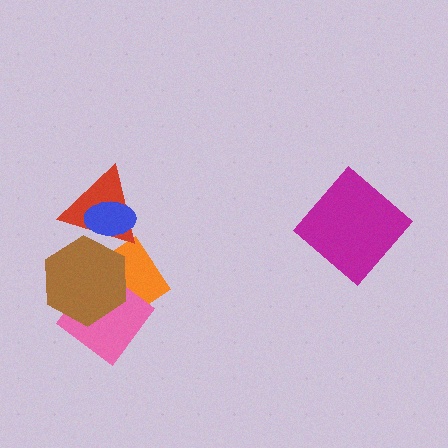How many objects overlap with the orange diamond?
2 objects overlap with the orange diamond.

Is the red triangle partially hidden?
Yes, it is partially covered by another shape.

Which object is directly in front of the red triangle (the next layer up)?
The blue ellipse is directly in front of the red triangle.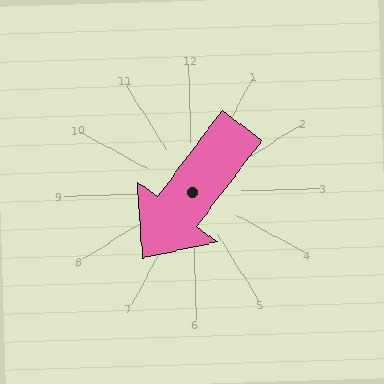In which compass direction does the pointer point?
Southwest.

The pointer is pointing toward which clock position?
Roughly 7 o'clock.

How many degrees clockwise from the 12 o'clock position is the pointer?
Approximately 219 degrees.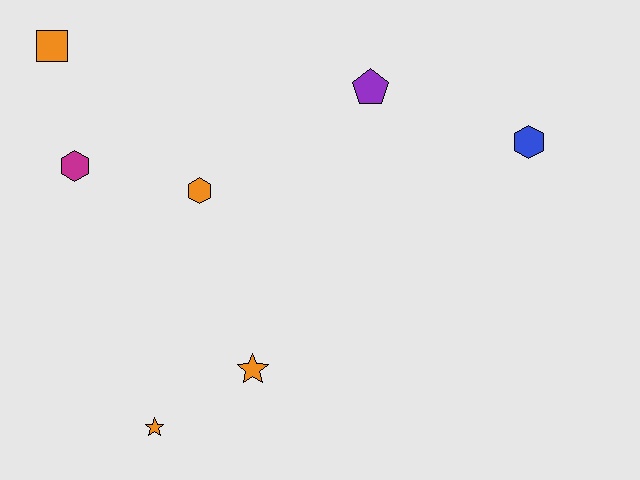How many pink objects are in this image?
There are no pink objects.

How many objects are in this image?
There are 7 objects.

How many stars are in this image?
There are 2 stars.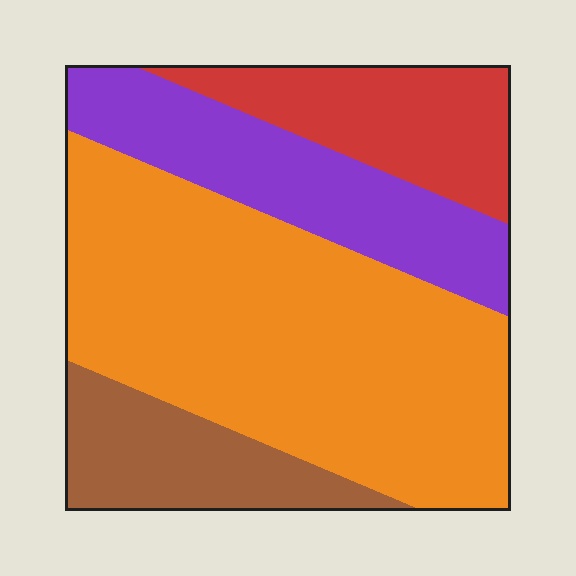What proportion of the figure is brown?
Brown takes up about one eighth (1/8) of the figure.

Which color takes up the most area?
Orange, at roughly 50%.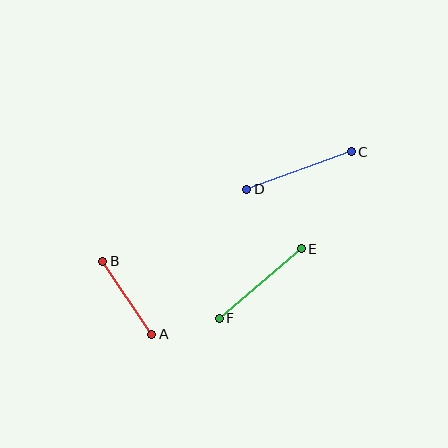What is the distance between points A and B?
The distance is approximately 88 pixels.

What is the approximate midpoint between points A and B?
The midpoint is at approximately (127, 298) pixels.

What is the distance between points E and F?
The distance is approximately 108 pixels.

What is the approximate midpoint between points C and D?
The midpoint is at approximately (299, 171) pixels.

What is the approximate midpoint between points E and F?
The midpoint is at approximately (260, 283) pixels.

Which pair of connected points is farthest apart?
Points C and D are farthest apart.